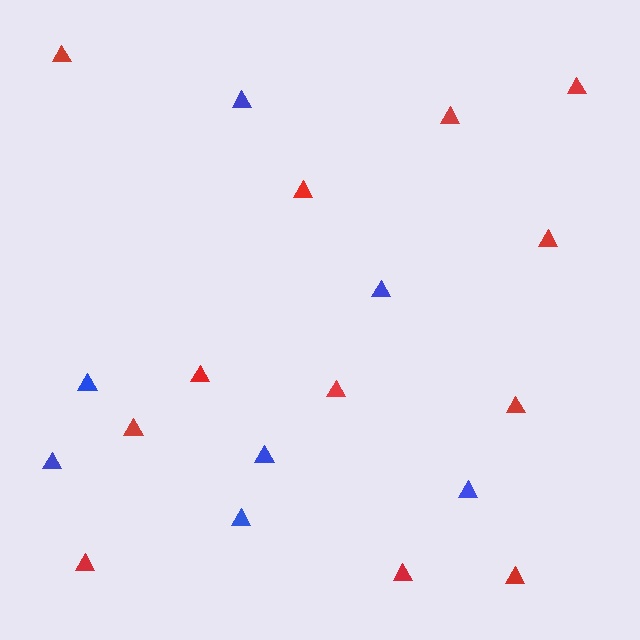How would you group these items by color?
There are 2 groups: one group of red triangles (12) and one group of blue triangles (7).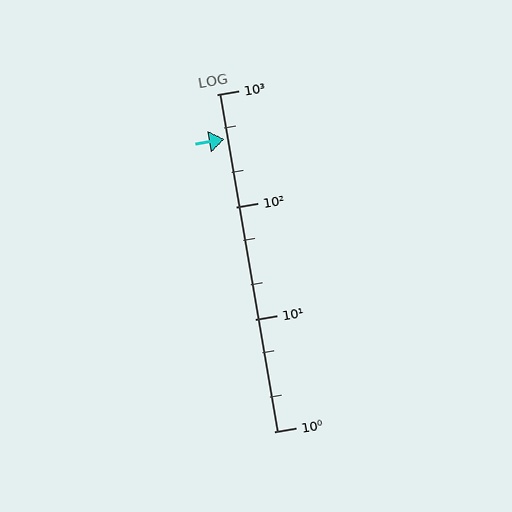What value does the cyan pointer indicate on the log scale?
The pointer indicates approximately 400.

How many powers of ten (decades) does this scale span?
The scale spans 3 decades, from 1 to 1000.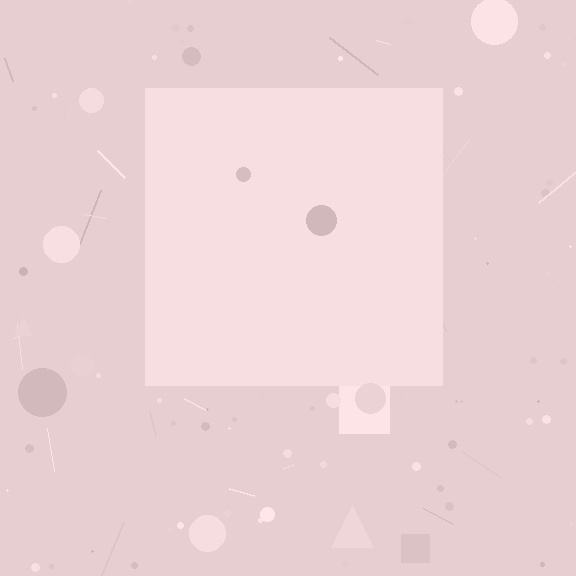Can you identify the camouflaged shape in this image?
The camouflaged shape is a square.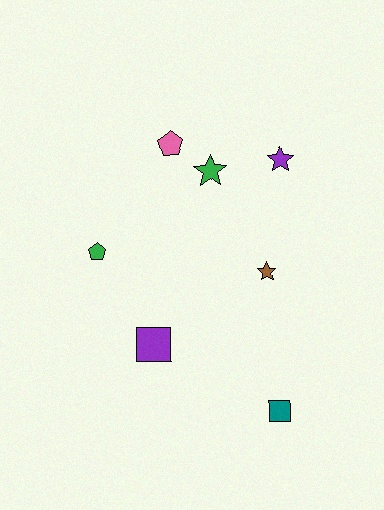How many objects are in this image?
There are 7 objects.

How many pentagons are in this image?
There are 2 pentagons.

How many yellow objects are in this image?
There are no yellow objects.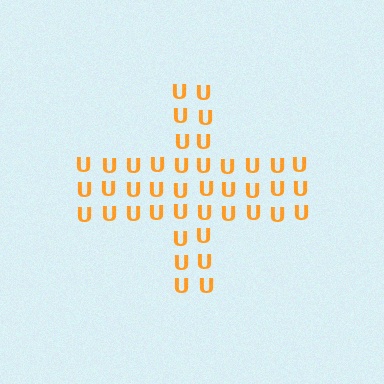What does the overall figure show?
The overall figure shows a cross.